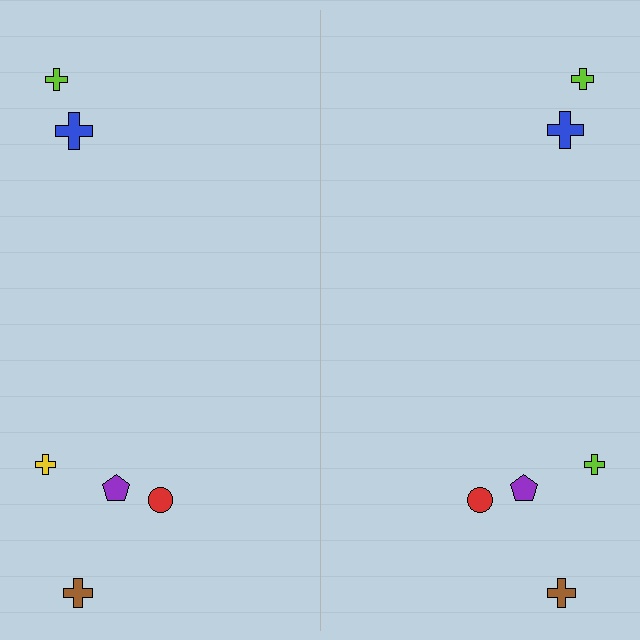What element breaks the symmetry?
The lime cross on the right side breaks the symmetry — its mirror counterpart is yellow.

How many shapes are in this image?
There are 12 shapes in this image.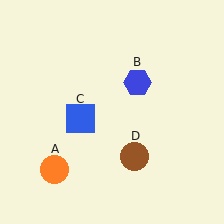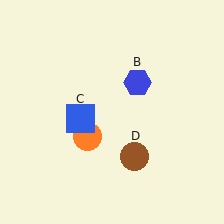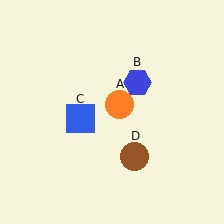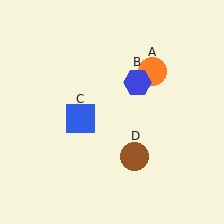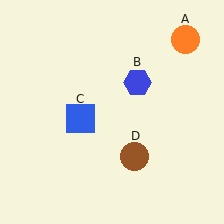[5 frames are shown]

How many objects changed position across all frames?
1 object changed position: orange circle (object A).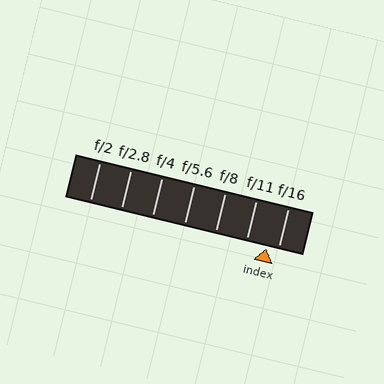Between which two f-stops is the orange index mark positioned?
The index mark is between f/11 and f/16.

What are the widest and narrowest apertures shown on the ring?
The widest aperture shown is f/2 and the narrowest is f/16.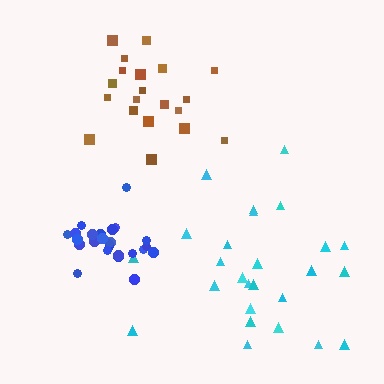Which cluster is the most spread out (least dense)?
Cyan.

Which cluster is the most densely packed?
Blue.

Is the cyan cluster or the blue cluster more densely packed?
Blue.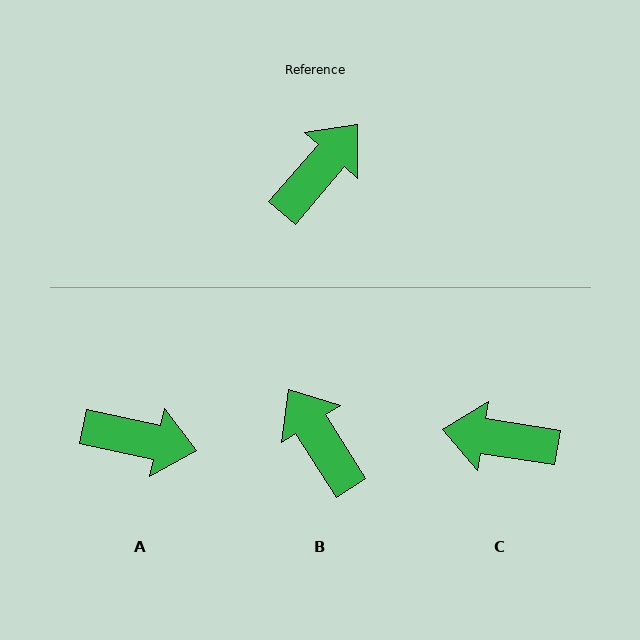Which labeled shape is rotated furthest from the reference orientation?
C, about 122 degrees away.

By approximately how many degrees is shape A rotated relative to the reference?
Approximately 61 degrees clockwise.